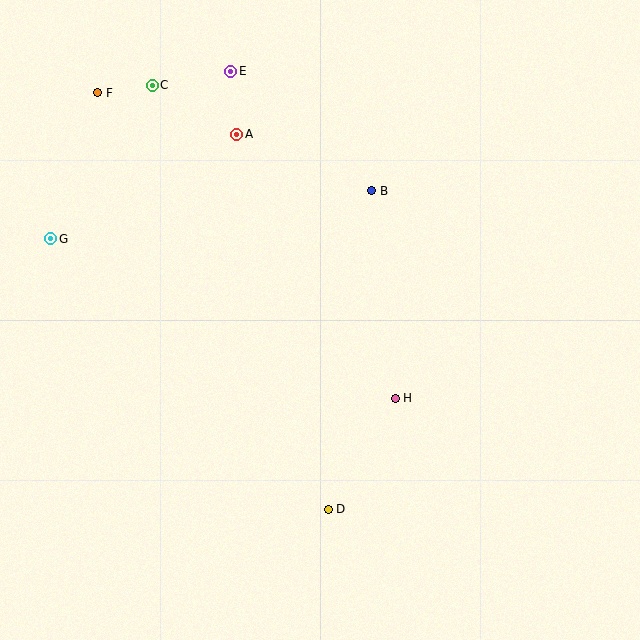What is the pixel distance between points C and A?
The distance between C and A is 98 pixels.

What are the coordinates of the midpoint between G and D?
The midpoint between G and D is at (190, 374).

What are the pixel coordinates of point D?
Point D is at (328, 509).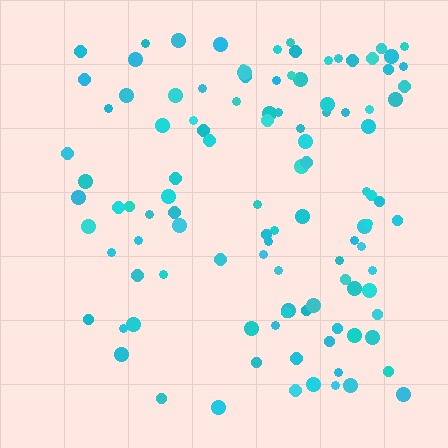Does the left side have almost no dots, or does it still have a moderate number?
Still a moderate number, just noticeably fewer than the right.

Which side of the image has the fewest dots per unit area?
The left.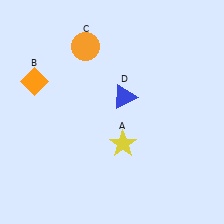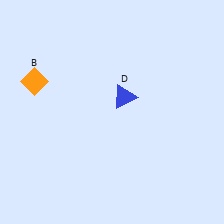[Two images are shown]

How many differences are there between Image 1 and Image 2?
There are 2 differences between the two images.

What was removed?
The yellow star (A), the orange circle (C) were removed in Image 2.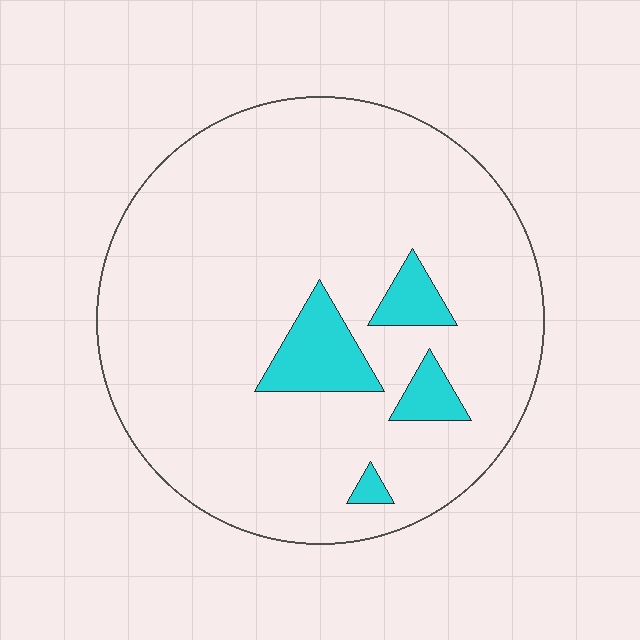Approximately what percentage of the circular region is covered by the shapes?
Approximately 10%.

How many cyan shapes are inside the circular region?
4.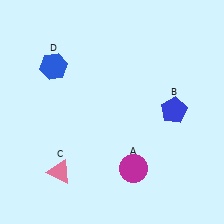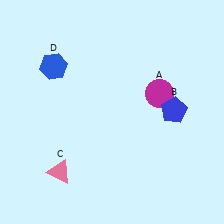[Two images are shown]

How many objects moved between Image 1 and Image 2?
1 object moved between the two images.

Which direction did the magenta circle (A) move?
The magenta circle (A) moved up.